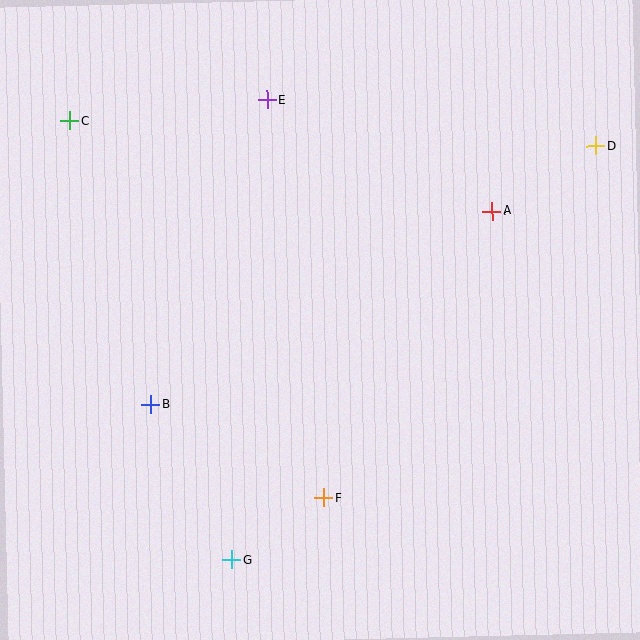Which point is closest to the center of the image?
Point F at (324, 498) is closest to the center.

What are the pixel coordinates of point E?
Point E is at (267, 100).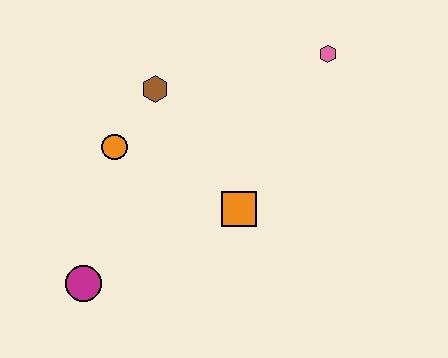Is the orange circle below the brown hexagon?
Yes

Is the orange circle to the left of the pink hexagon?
Yes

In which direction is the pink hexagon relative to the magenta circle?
The pink hexagon is to the right of the magenta circle.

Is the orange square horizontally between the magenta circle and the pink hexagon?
Yes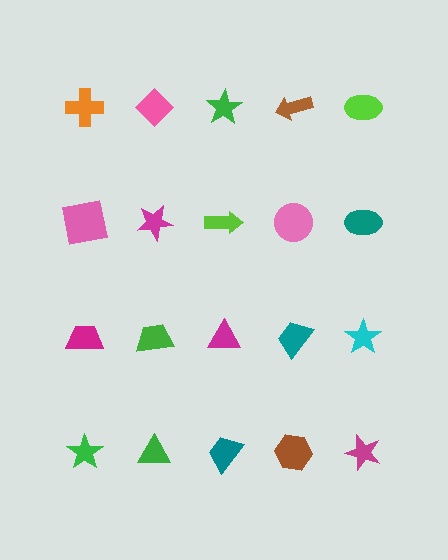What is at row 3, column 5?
A cyan star.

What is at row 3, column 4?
A teal trapezoid.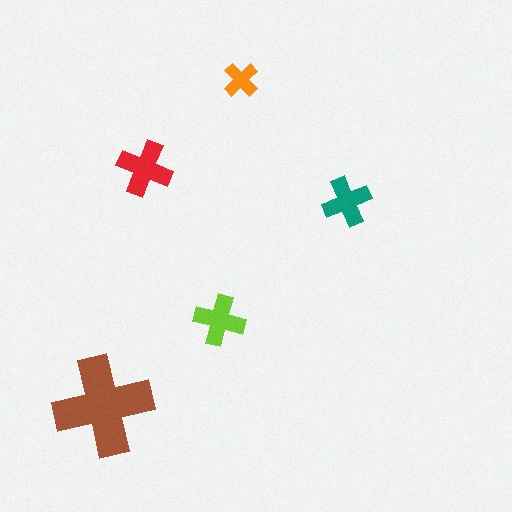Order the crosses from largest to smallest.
the brown one, the red one, the lime one, the teal one, the orange one.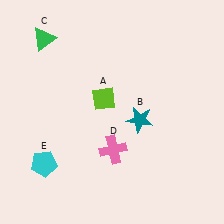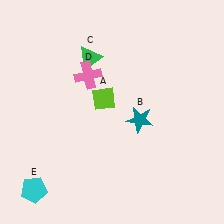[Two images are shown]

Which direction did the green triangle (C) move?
The green triangle (C) moved right.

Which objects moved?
The objects that moved are: the green triangle (C), the pink cross (D), the cyan pentagon (E).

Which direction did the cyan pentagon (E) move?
The cyan pentagon (E) moved down.